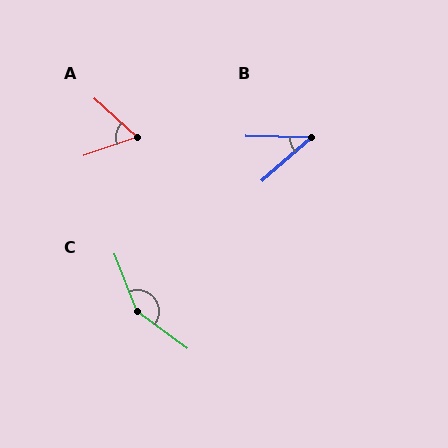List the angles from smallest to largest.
B (42°), A (61°), C (148°).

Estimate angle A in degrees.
Approximately 61 degrees.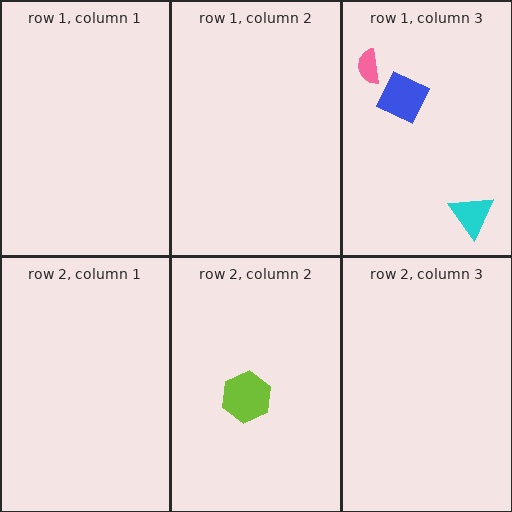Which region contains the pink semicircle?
The row 1, column 3 region.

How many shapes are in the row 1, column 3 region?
3.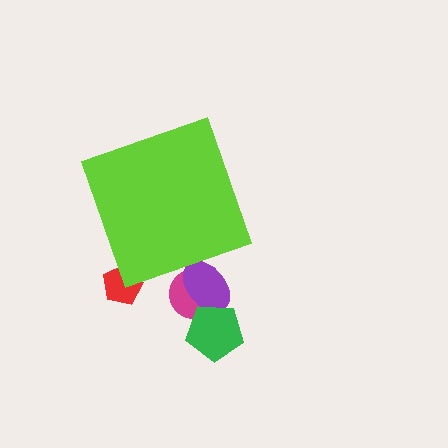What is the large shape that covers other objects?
A lime diamond.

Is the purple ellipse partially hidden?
Yes, the purple ellipse is partially hidden behind the lime diamond.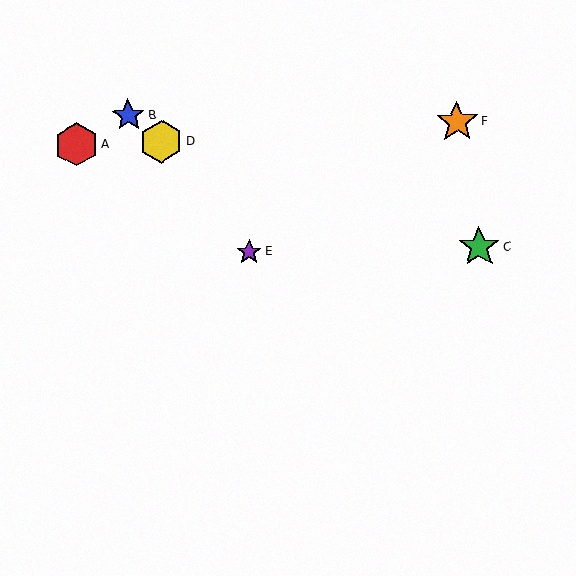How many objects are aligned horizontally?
2 objects (C, E) are aligned horizontally.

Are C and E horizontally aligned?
Yes, both are at y≈247.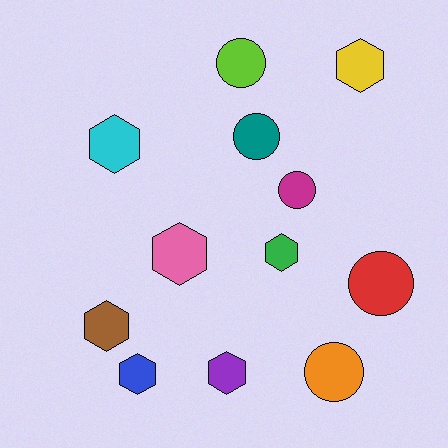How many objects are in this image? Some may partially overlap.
There are 12 objects.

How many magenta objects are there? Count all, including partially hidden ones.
There is 1 magenta object.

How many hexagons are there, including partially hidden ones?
There are 7 hexagons.